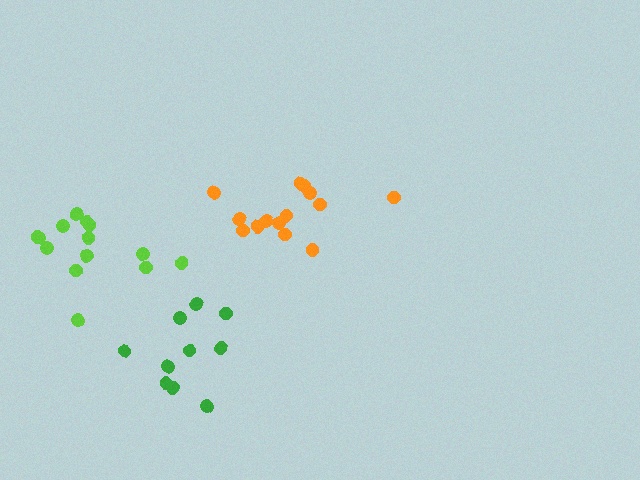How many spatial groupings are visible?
There are 3 spatial groupings.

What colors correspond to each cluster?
The clusters are colored: orange, green, lime.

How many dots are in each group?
Group 1: 14 dots, Group 2: 10 dots, Group 3: 14 dots (38 total).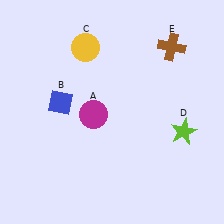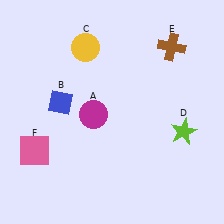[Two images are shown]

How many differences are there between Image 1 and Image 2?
There is 1 difference between the two images.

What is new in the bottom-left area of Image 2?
A pink square (F) was added in the bottom-left area of Image 2.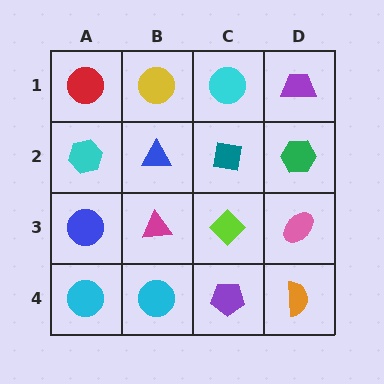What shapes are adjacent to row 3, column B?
A blue triangle (row 2, column B), a cyan circle (row 4, column B), a blue circle (row 3, column A), a lime diamond (row 3, column C).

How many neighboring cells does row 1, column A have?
2.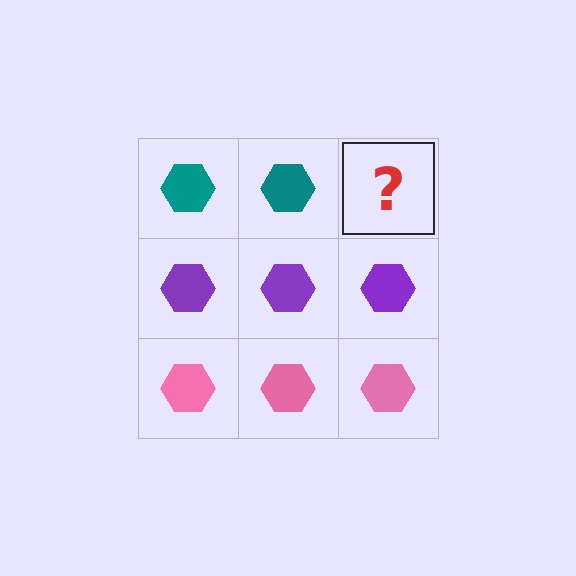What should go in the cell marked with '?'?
The missing cell should contain a teal hexagon.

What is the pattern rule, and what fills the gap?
The rule is that each row has a consistent color. The gap should be filled with a teal hexagon.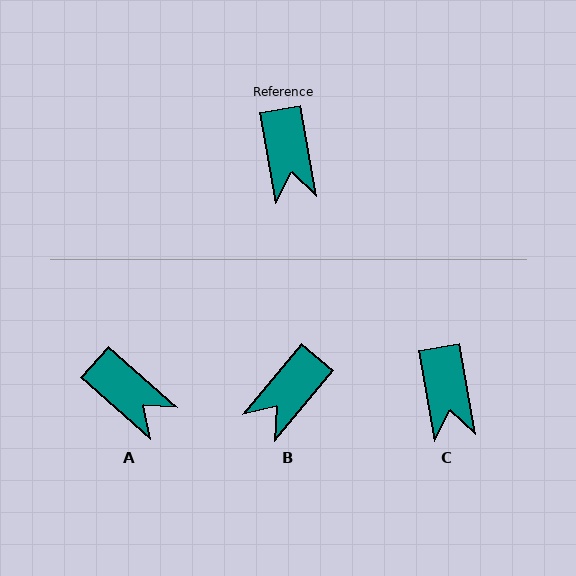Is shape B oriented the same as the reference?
No, it is off by about 50 degrees.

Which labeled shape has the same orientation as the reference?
C.